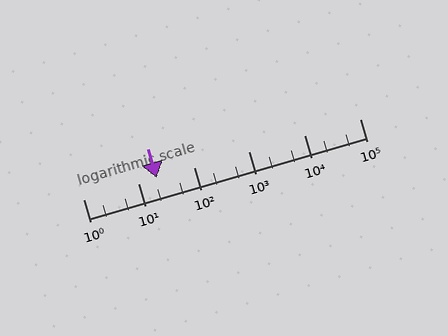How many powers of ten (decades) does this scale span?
The scale spans 5 decades, from 1 to 100000.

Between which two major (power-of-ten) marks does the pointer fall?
The pointer is between 10 and 100.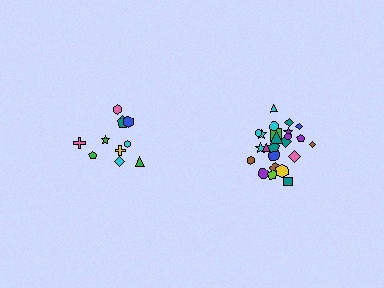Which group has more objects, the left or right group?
The right group.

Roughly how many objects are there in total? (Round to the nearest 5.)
Roughly 35 objects in total.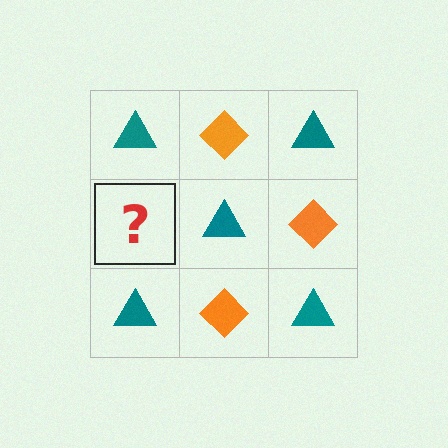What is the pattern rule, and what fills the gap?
The rule is that it alternates teal triangle and orange diamond in a checkerboard pattern. The gap should be filled with an orange diamond.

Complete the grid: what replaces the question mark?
The question mark should be replaced with an orange diamond.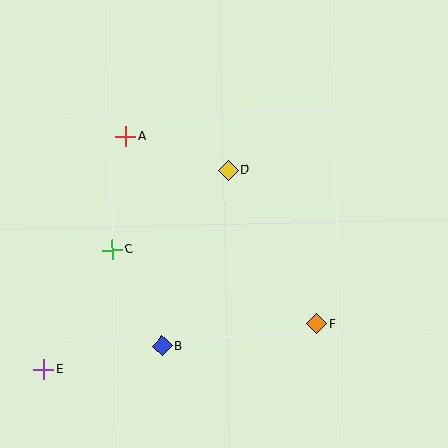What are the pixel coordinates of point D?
Point D is at (228, 170).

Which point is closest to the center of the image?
Point D at (228, 170) is closest to the center.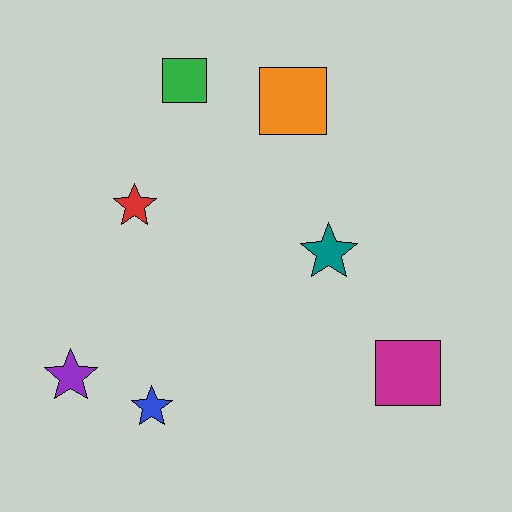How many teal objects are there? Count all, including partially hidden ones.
There is 1 teal object.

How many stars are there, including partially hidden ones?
There are 4 stars.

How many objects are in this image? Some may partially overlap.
There are 7 objects.